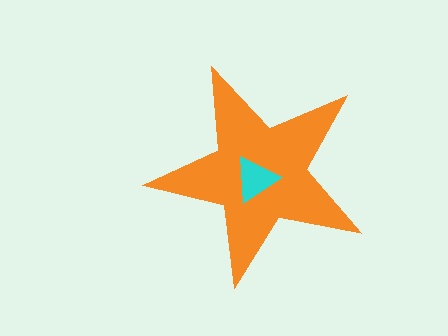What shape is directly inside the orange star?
The cyan triangle.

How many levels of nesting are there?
2.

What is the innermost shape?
The cyan triangle.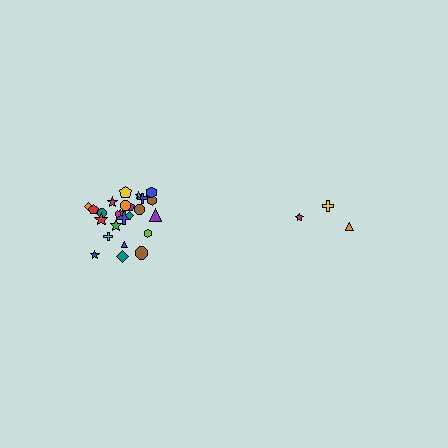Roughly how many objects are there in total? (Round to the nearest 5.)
Roughly 30 objects in total.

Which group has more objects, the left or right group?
The left group.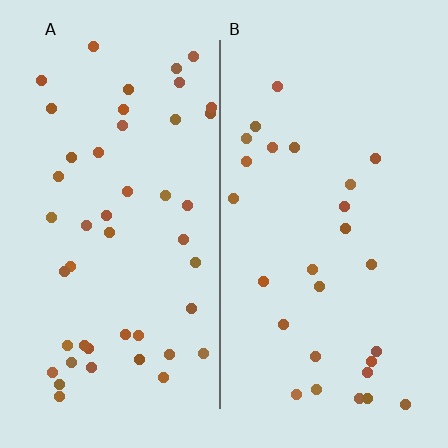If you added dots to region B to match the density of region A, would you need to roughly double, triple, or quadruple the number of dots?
Approximately double.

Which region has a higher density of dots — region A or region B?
A (the left).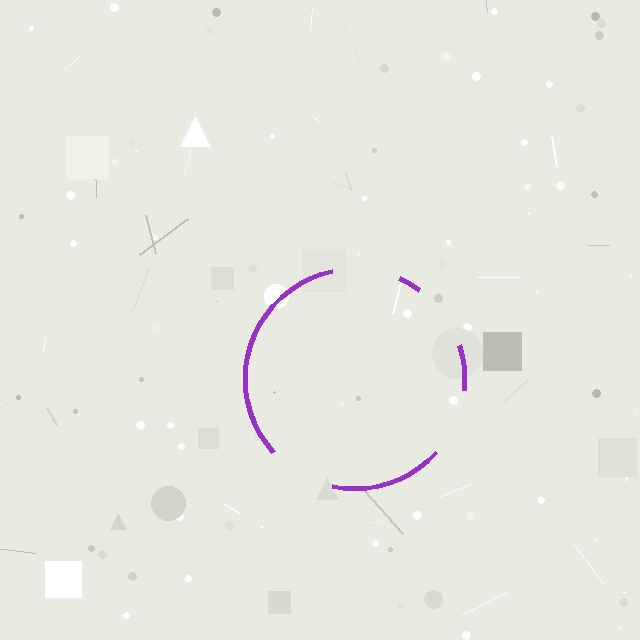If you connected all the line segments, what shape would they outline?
They would outline a circle.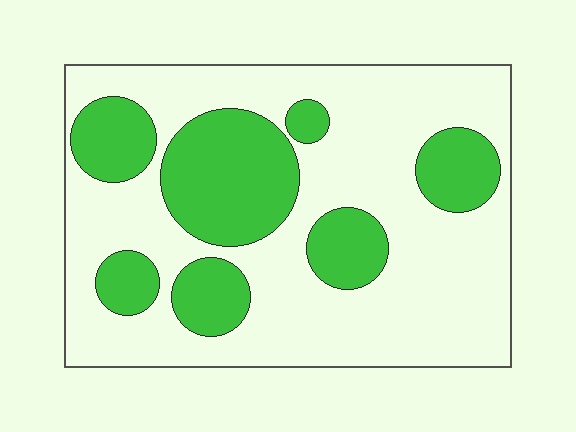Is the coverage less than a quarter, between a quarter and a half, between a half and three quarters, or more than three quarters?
Between a quarter and a half.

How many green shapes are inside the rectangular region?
7.